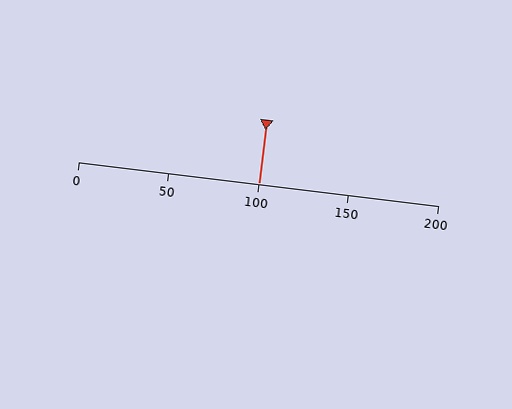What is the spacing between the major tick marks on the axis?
The major ticks are spaced 50 apart.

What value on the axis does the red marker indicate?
The marker indicates approximately 100.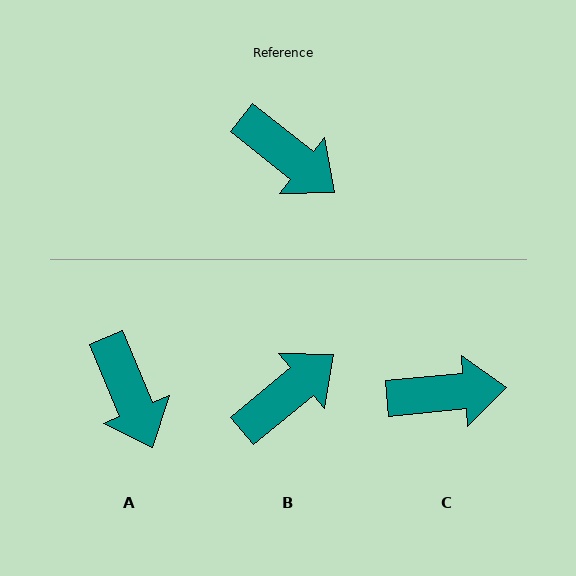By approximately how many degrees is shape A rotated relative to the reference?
Approximately 28 degrees clockwise.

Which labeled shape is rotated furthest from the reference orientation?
B, about 78 degrees away.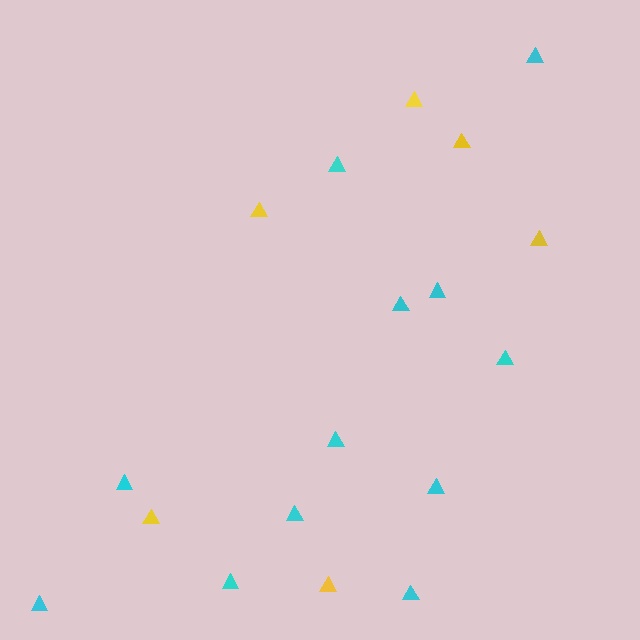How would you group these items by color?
There are 2 groups: one group of yellow triangles (6) and one group of cyan triangles (12).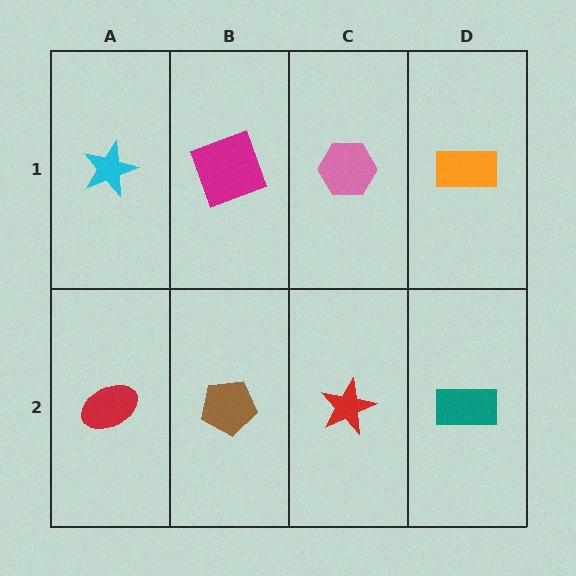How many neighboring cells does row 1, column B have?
3.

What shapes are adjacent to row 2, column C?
A pink hexagon (row 1, column C), a brown pentagon (row 2, column B), a teal rectangle (row 2, column D).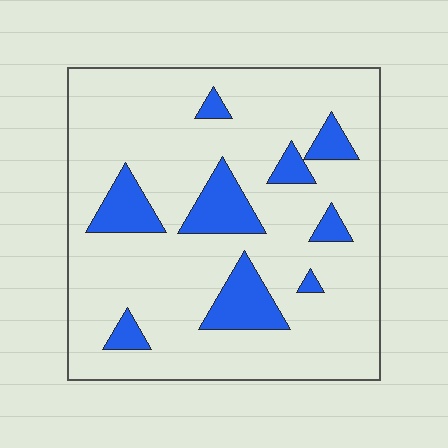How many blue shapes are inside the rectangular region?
9.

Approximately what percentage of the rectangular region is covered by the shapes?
Approximately 15%.